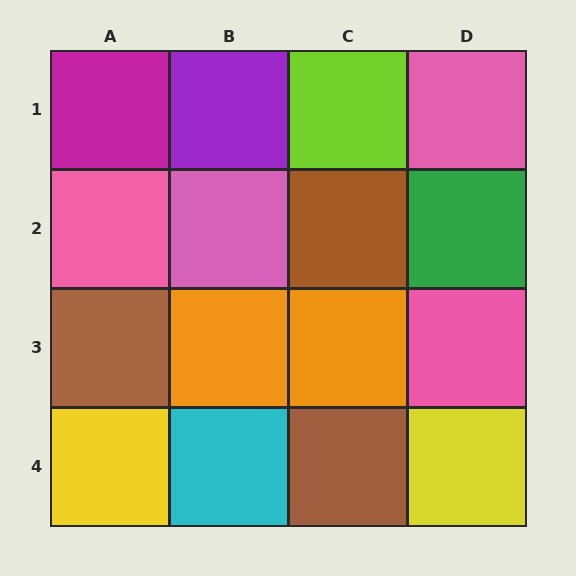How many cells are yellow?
2 cells are yellow.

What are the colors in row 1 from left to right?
Magenta, purple, lime, pink.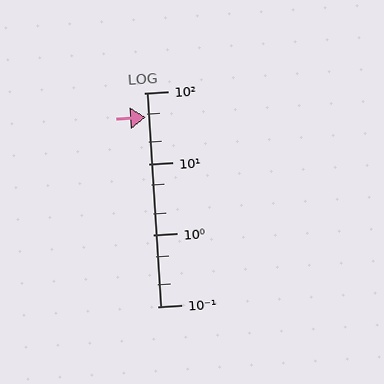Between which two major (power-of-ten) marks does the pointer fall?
The pointer is between 10 and 100.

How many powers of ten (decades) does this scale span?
The scale spans 3 decades, from 0.1 to 100.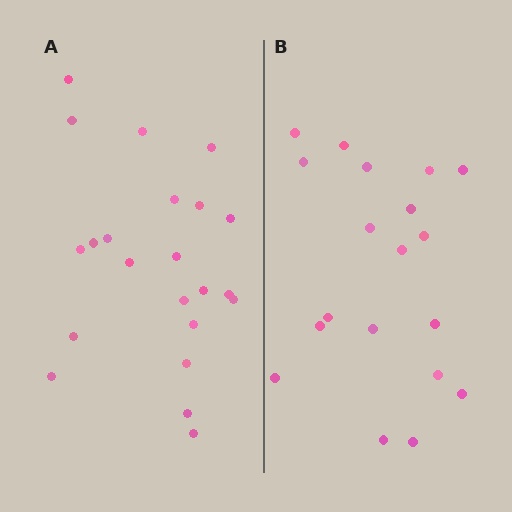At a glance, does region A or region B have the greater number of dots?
Region A (the left region) has more dots.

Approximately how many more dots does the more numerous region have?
Region A has just a few more — roughly 2 or 3 more dots than region B.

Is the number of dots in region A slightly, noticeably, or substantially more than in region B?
Region A has only slightly more — the two regions are fairly close. The ratio is roughly 1.2 to 1.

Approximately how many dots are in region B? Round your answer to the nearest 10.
About 20 dots. (The exact count is 19, which rounds to 20.)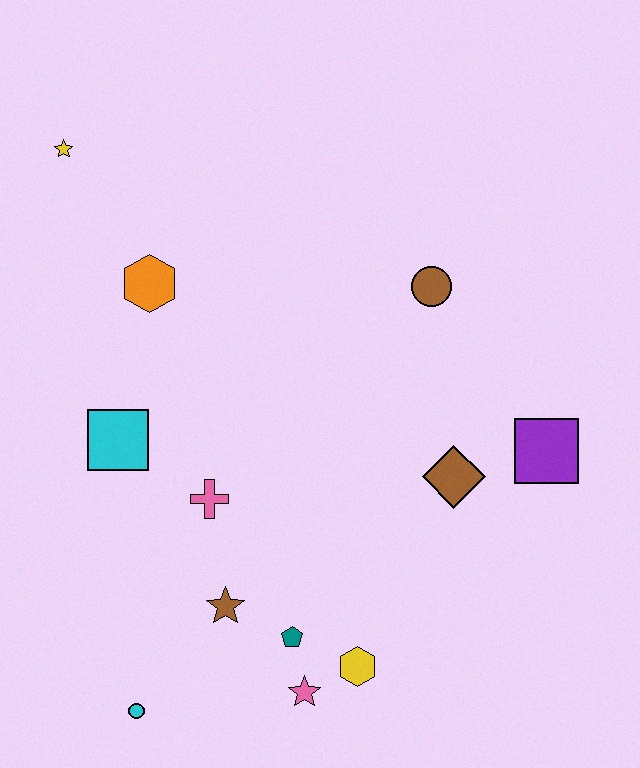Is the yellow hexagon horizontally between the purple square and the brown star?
Yes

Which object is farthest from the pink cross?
The yellow star is farthest from the pink cross.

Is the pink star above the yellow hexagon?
No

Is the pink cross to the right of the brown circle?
No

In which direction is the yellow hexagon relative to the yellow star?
The yellow hexagon is below the yellow star.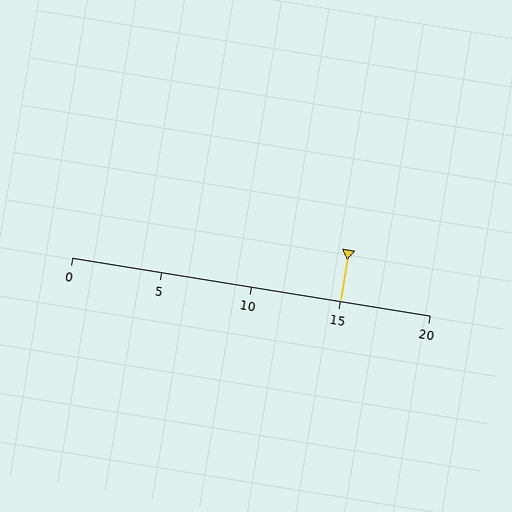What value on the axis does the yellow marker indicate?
The marker indicates approximately 15.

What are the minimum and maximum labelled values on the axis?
The axis runs from 0 to 20.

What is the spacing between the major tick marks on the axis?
The major ticks are spaced 5 apart.